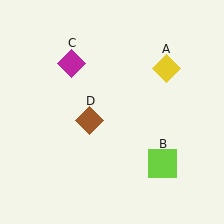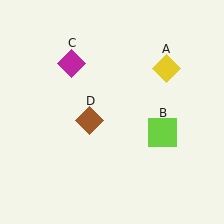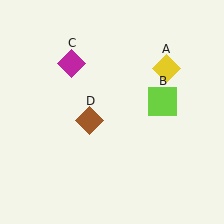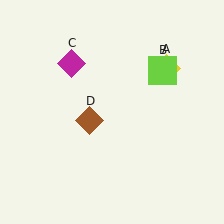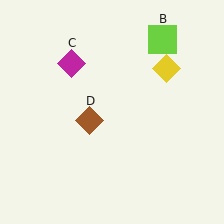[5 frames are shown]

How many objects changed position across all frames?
1 object changed position: lime square (object B).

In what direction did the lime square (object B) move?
The lime square (object B) moved up.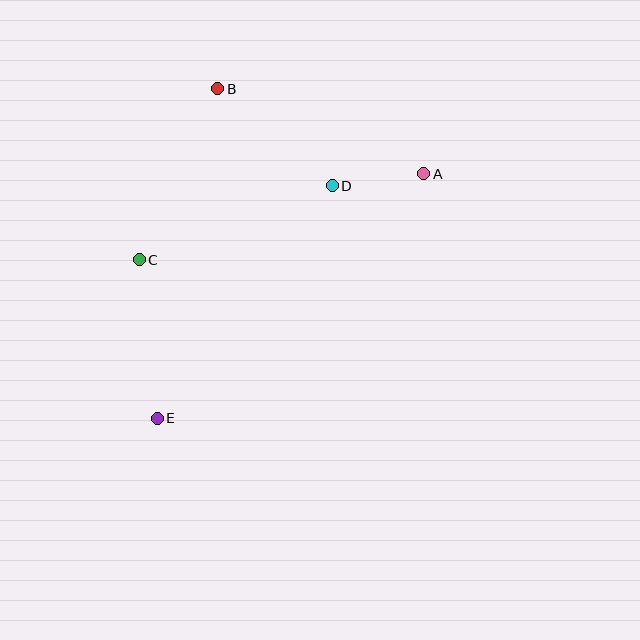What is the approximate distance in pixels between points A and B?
The distance between A and B is approximately 223 pixels.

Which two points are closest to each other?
Points A and D are closest to each other.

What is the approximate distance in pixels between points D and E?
The distance between D and E is approximately 291 pixels.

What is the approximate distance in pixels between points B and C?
The distance between B and C is approximately 188 pixels.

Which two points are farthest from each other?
Points A and E are farthest from each other.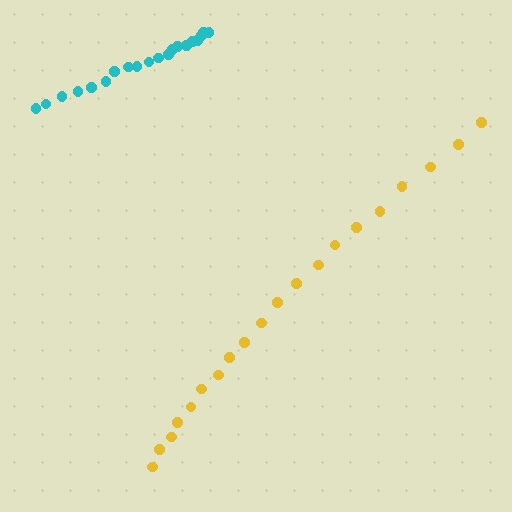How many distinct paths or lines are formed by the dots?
There are 2 distinct paths.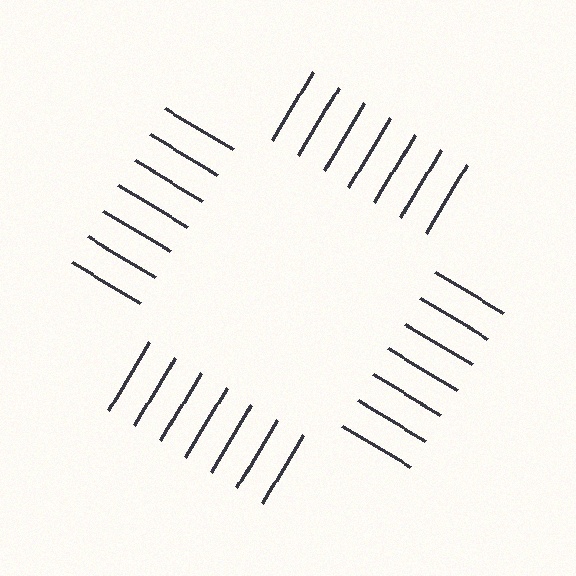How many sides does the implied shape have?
4 sides — the line-ends trace a square.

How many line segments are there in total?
28 — 7 along each of the 4 edges.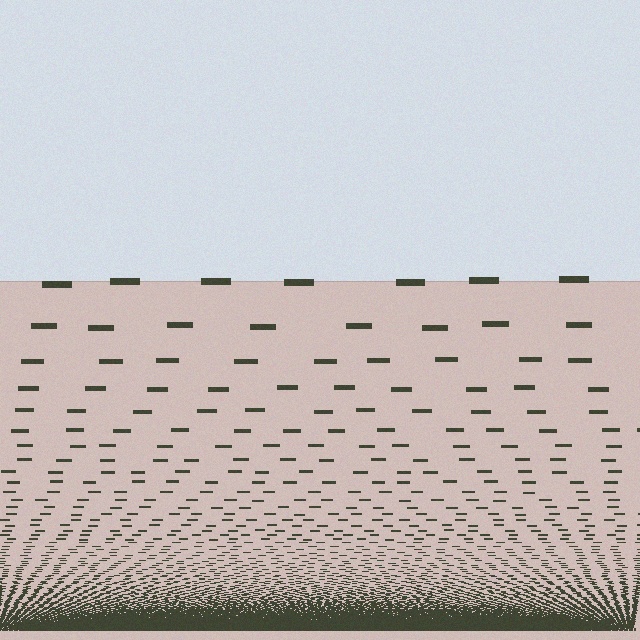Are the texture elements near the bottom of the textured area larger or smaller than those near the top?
Smaller. The gradient is inverted — elements near the bottom are smaller and denser.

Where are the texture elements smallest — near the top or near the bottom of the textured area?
Near the bottom.